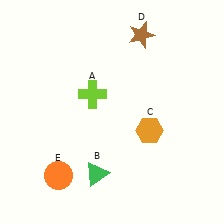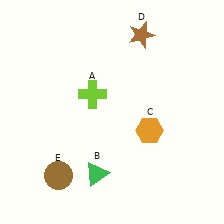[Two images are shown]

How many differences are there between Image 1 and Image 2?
There is 1 difference between the two images.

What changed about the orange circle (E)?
In Image 1, E is orange. In Image 2, it changed to brown.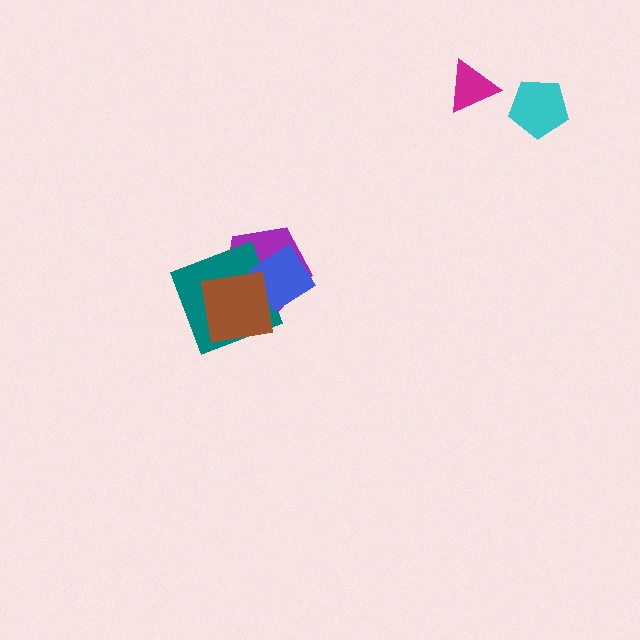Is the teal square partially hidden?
Yes, it is partially covered by another shape.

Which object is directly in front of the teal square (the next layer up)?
The blue diamond is directly in front of the teal square.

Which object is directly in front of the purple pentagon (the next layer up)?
The teal square is directly in front of the purple pentagon.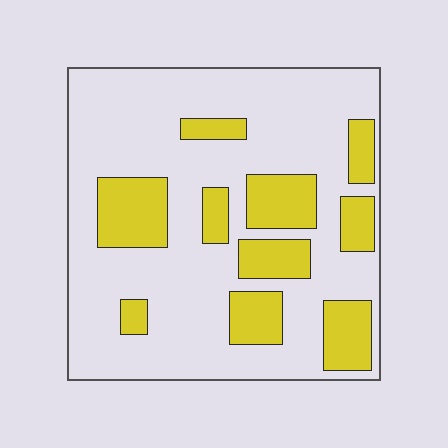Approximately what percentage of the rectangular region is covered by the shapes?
Approximately 25%.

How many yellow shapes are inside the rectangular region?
10.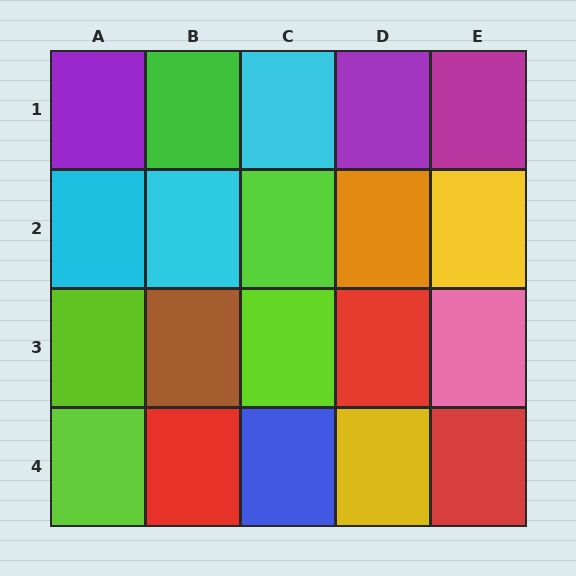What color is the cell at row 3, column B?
Brown.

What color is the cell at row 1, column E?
Magenta.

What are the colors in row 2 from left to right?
Cyan, cyan, lime, orange, yellow.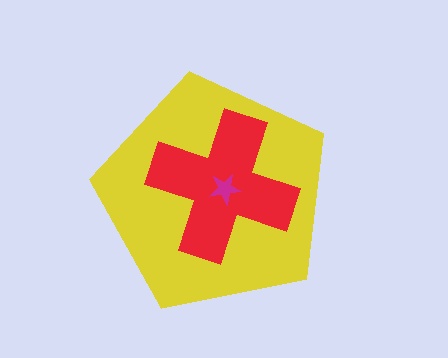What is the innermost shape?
The magenta star.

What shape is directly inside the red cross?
The magenta star.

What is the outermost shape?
The yellow pentagon.